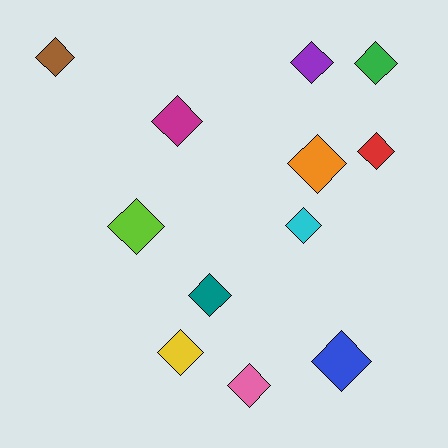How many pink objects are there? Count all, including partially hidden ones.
There is 1 pink object.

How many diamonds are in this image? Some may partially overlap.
There are 12 diamonds.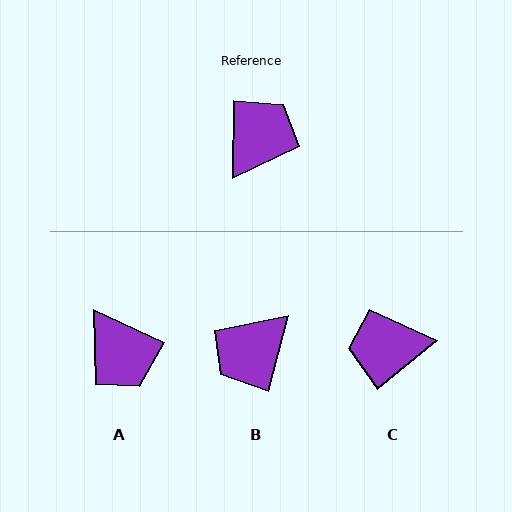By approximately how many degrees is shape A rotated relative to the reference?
Approximately 114 degrees clockwise.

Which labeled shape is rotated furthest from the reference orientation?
B, about 166 degrees away.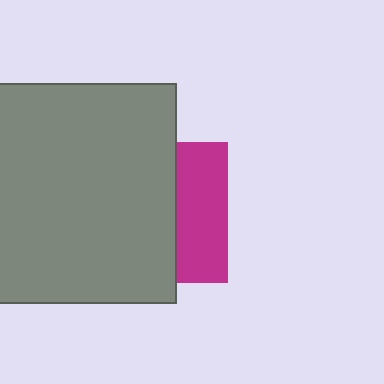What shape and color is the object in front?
The object in front is a gray rectangle.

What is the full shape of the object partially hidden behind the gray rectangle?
The partially hidden object is a magenta square.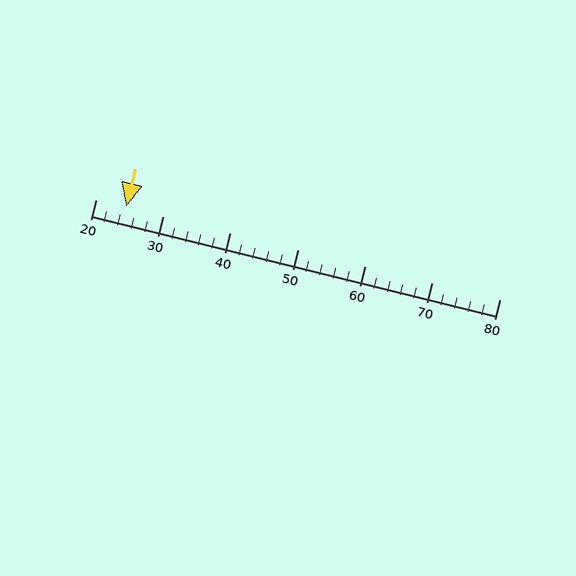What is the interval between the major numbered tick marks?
The major tick marks are spaced 10 units apart.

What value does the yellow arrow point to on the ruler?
The yellow arrow points to approximately 24.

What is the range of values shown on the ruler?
The ruler shows values from 20 to 80.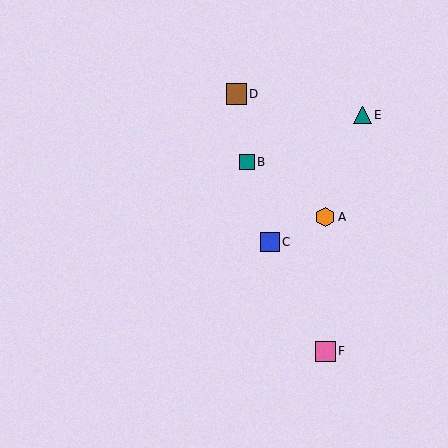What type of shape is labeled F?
Shape F is a pink square.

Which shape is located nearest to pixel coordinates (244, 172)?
The teal square (labeled B) at (247, 162) is nearest to that location.